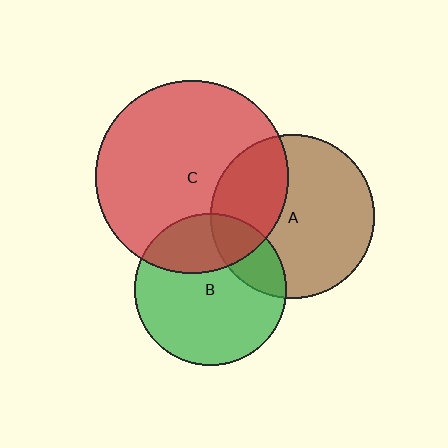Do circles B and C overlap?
Yes.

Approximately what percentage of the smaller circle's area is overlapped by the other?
Approximately 30%.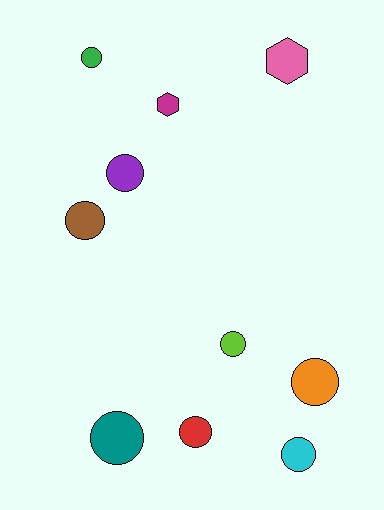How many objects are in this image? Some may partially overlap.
There are 10 objects.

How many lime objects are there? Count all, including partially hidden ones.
There is 1 lime object.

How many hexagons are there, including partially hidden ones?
There are 2 hexagons.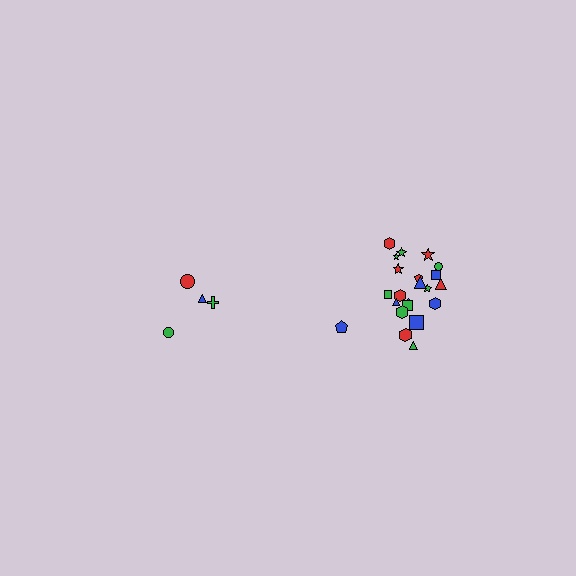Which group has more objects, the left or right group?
The right group.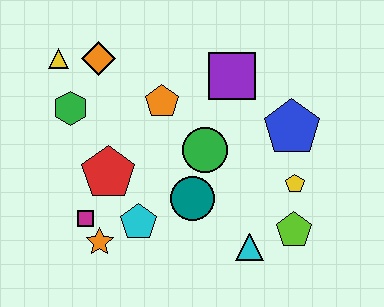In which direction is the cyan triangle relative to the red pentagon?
The cyan triangle is to the right of the red pentagon.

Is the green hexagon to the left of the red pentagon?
Yes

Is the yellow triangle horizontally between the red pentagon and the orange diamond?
No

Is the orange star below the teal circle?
Yes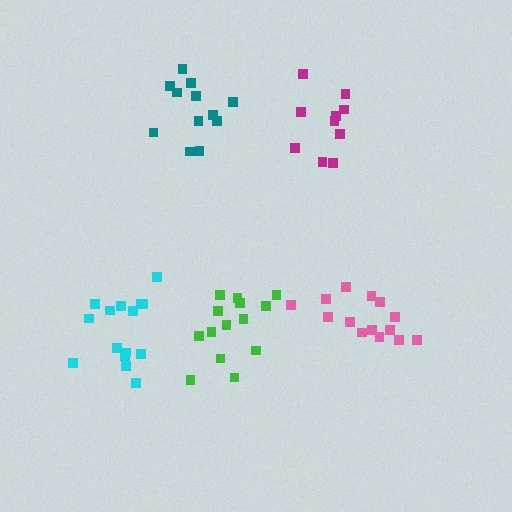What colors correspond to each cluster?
The clusters are colored: cyan, teal, green, magenta, pink.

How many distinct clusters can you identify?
There are 5 distinct clusters.